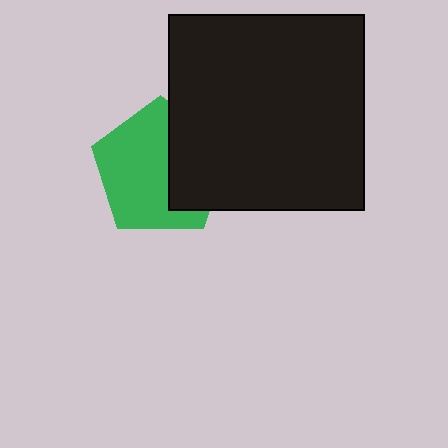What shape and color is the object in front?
The object in front is a black square.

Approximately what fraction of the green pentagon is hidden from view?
Roughly 38% of the green pentagon is hidden behind the black square.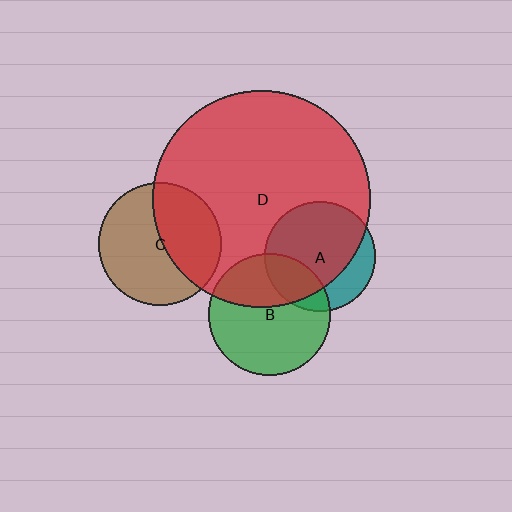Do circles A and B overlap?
Yes.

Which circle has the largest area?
Circle D (red).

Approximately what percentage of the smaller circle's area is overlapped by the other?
Approximately 25%.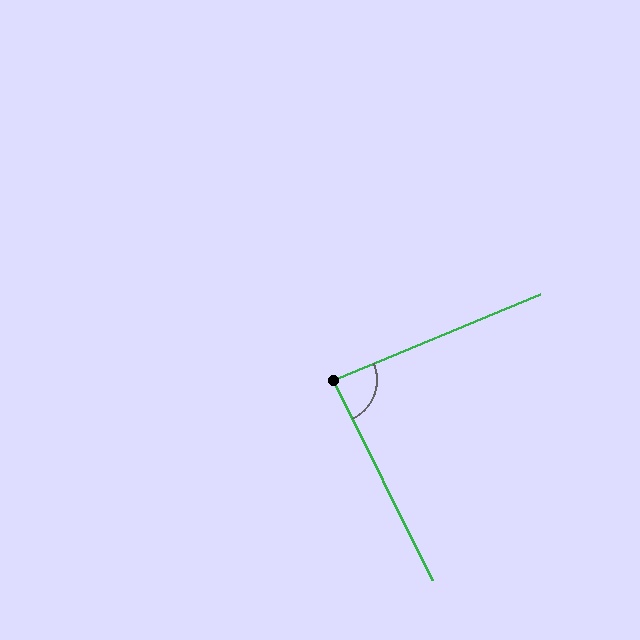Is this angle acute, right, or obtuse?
It is approximately a right angle.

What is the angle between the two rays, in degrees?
Approximately 86 degrees.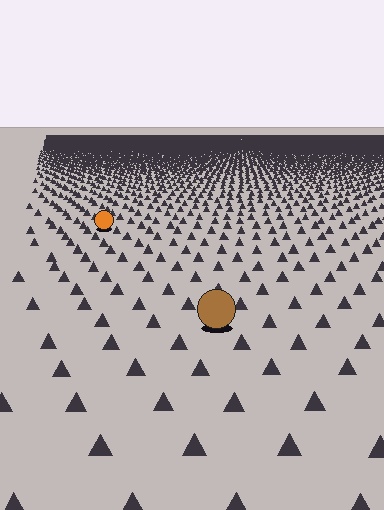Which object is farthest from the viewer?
The orange circle is farthest from the viewer. It appears smaller and the ground texture around it is denser.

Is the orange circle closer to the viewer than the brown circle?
No. The brown circle is closer — you can tell from the texture gradient: the ground texture is coarser near it.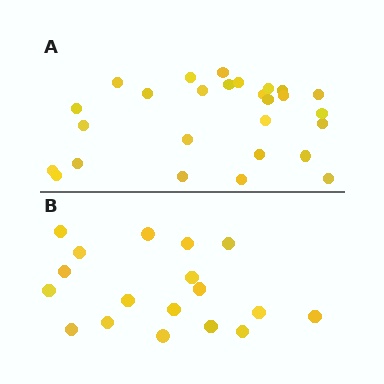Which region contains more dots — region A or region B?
Region A (the top region) has more dots.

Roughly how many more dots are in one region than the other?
Region A has roughly 8 or so more dots than region B.